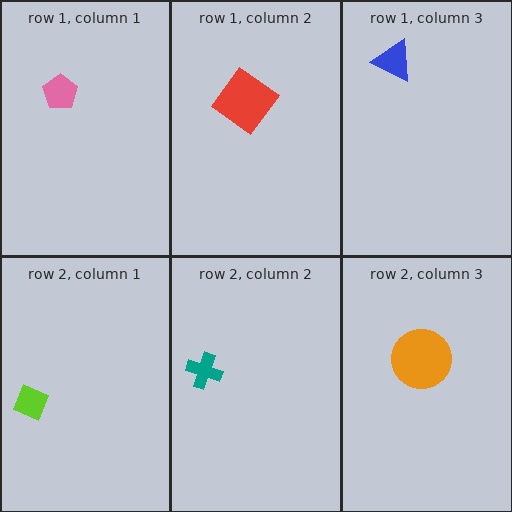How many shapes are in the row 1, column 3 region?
1.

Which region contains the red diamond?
The row 1, column 2 region.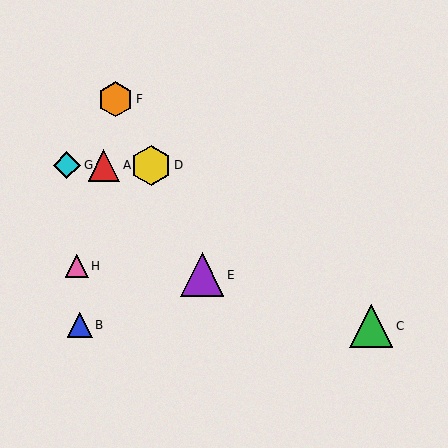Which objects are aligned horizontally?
Objects A, D, G are aligned horizontally.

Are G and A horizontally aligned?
Yes, both are at y≈165.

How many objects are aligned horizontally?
3 objects (A, D, G) are aligned horizontally.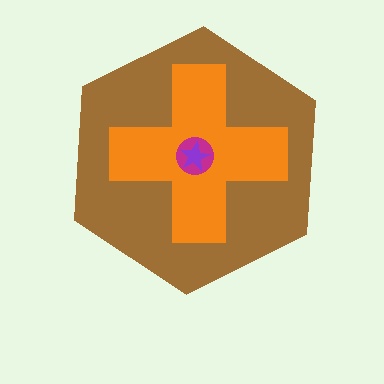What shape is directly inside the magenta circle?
The purple star.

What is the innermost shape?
The purple star.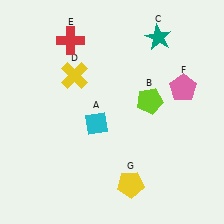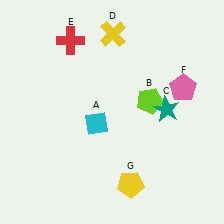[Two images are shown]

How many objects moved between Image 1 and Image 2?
2 objects moved between the two images.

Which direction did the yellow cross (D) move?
The yellow cross (D) moved up.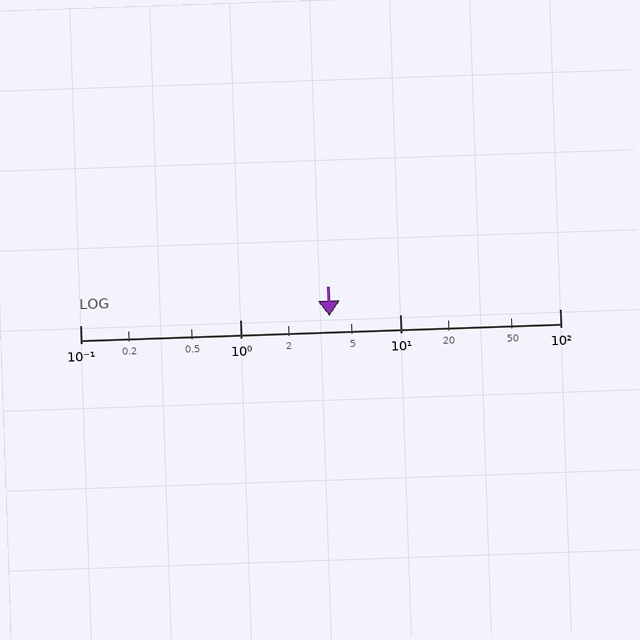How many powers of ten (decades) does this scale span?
The scale spans 3 decades, from 0.1 to 100.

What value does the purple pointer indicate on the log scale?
The pointer indicates approximately 3.6.